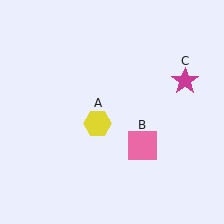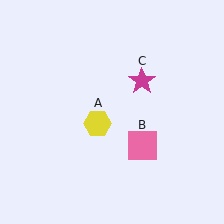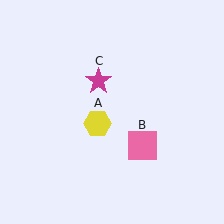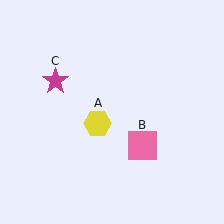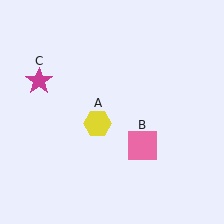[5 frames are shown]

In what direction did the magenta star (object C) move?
The magenta star (object C) moved left.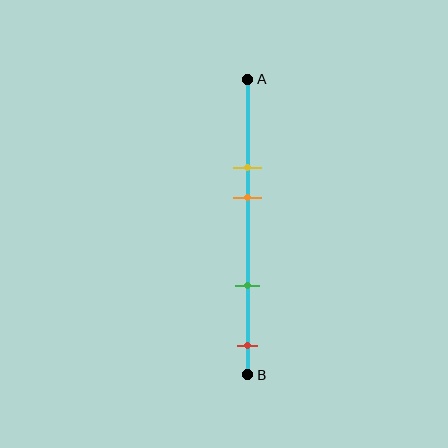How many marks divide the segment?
There are 4 marks dividing the segment.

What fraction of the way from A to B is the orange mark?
The orange mark is approximately 40% (0.4) of the way from A to B.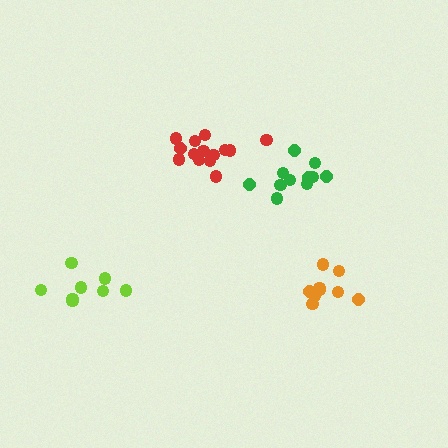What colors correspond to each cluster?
The clusters are colored: lime, green, orange, red.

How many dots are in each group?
Group 1: 8 dots, Group 2: 11 dots, Group 3: 10 dots, Group 4: 14 dots (43 total).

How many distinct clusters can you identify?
There are 4 distinct clusters.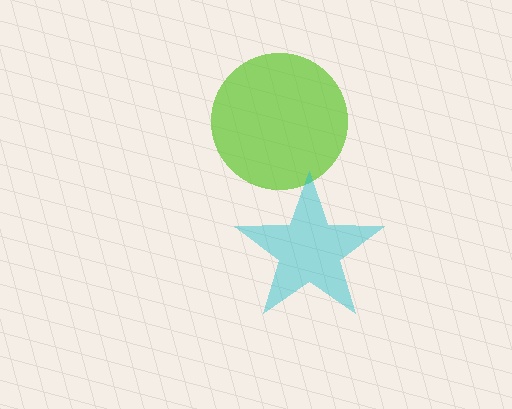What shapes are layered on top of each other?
The layered shapes are: a lime circle, a cyan star.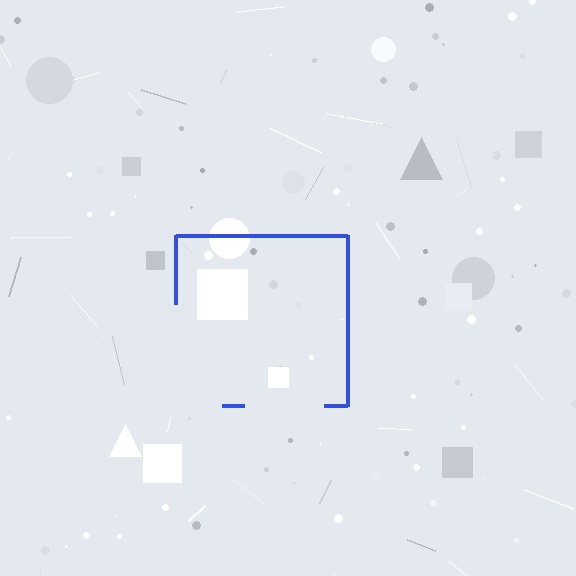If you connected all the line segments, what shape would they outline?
They would outline a square.